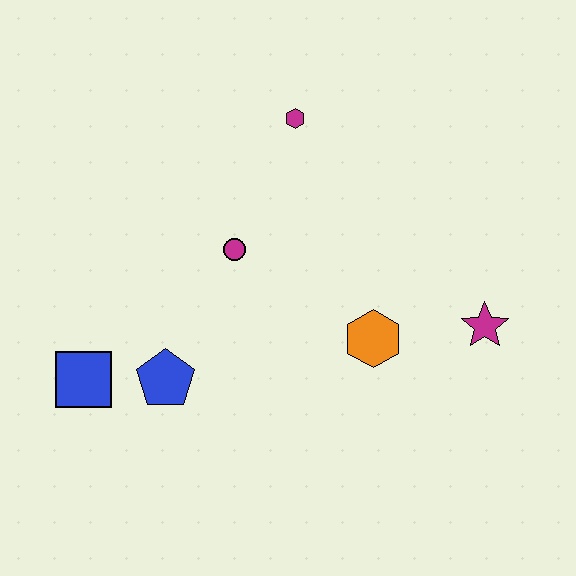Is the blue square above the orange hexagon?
No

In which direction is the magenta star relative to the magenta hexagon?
The magenta star is below the magenta hexagon.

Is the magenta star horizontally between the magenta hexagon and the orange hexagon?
No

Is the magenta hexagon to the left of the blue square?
No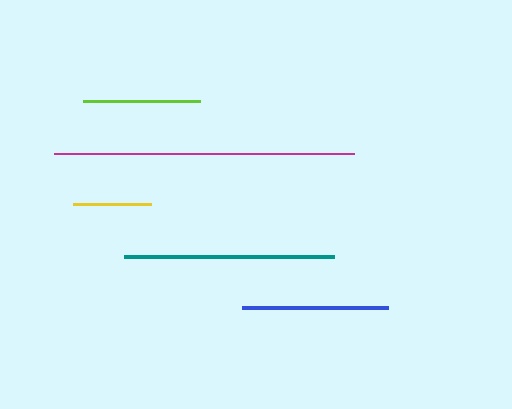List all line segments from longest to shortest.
From longest to shortest: magenta, teal, blue, lime, yellow.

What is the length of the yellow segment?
The yellow segment is approximately 78 pixels long.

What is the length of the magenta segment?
The magenta segment is approximately 300 pixels long.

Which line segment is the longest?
The magenta line is the longest at approximately 300 pixels.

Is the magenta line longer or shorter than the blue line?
The magenta line is longer than the blue line.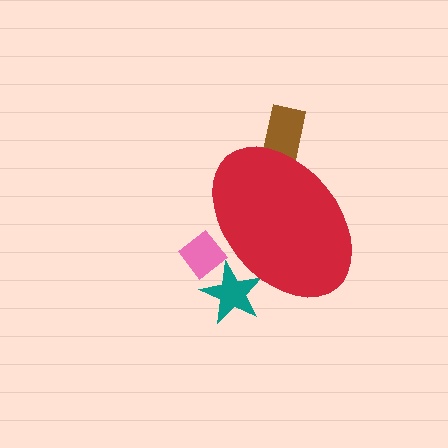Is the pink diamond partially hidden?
Yes, the pink diamond is partially hidden behind the red ellipse.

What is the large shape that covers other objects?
A red ellipse.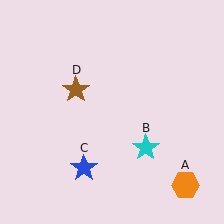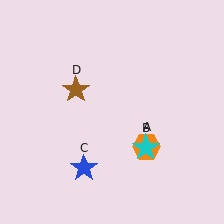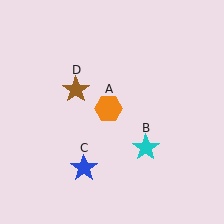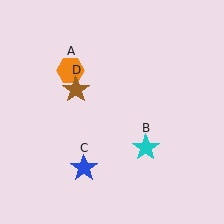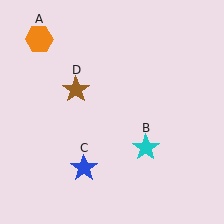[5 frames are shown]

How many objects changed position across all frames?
1 object changed position: orange hexagon (object A).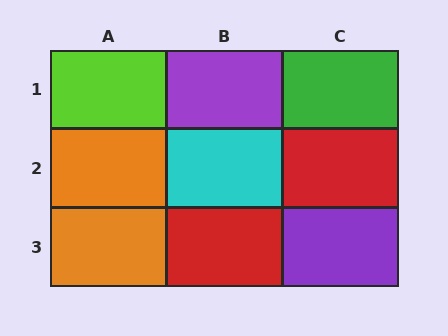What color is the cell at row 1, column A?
Lime.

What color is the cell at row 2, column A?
Orange.